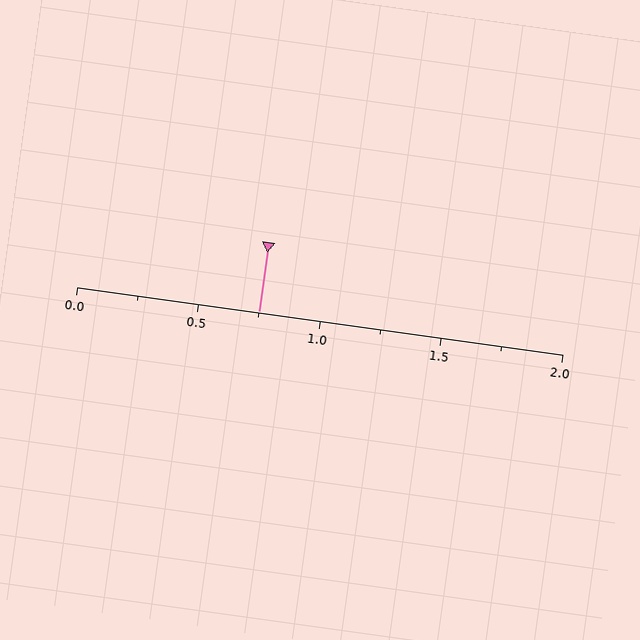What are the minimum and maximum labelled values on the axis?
The axis runs from 0.0 to 2.0.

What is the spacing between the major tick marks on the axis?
The major ticks are spaced 0.5 apart.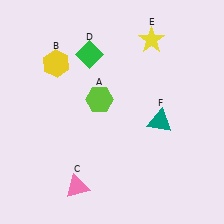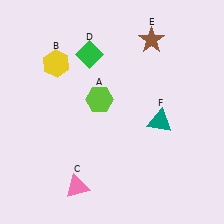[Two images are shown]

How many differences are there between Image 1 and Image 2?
There is 1 difference between the two images.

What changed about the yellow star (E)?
In Image 1, E is yellow. In Image 2, it changed to brown.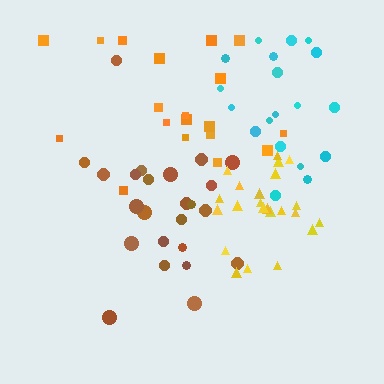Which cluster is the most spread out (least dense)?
Orange.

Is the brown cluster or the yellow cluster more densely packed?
Yellow.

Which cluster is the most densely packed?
Yellow.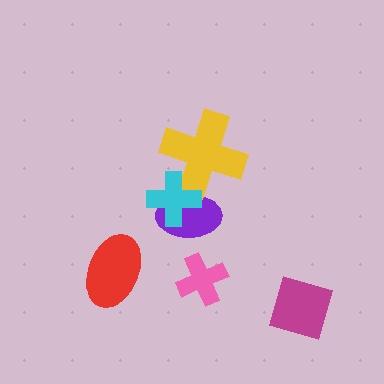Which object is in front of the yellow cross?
The cyan cross is in front of the yellow cross.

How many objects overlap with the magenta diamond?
0 objects overlap with the magenta diamond.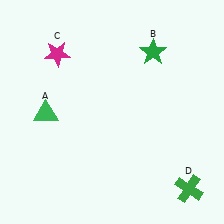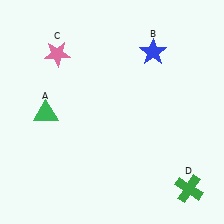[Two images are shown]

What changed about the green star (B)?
In Image 1, B is green. In Image 2, it changed to blue.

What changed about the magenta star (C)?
In Image 1, C is magenta. In Image 2, it changed to pink.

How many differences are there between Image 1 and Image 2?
There are 2 differences between the two images.